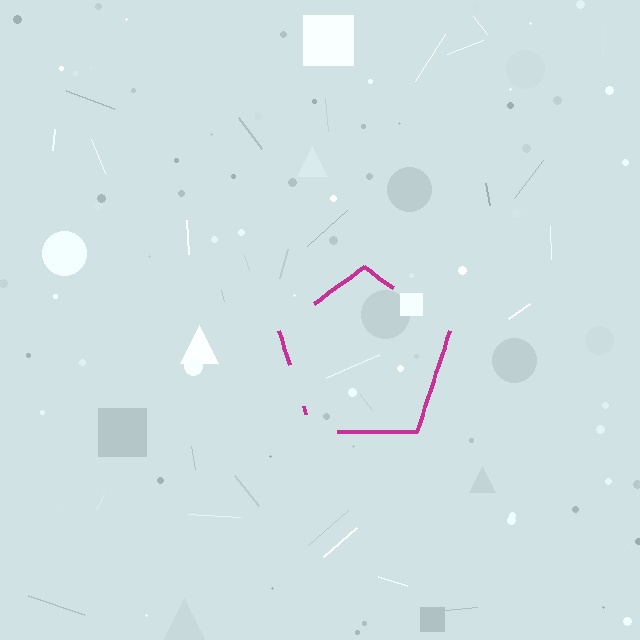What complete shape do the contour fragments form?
The contour fragments form a pentagon.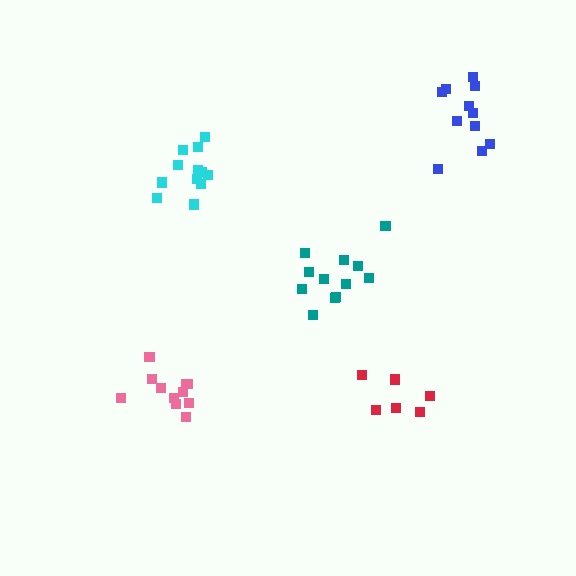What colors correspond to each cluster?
The clusters are colored: cyan, pink, red, blue, teal.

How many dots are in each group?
Group 1: 12 dots, Group 2: 11 dots, Group 3: 6 dots, Group 4: 11 dots, Group 5: 12 dots (52 total).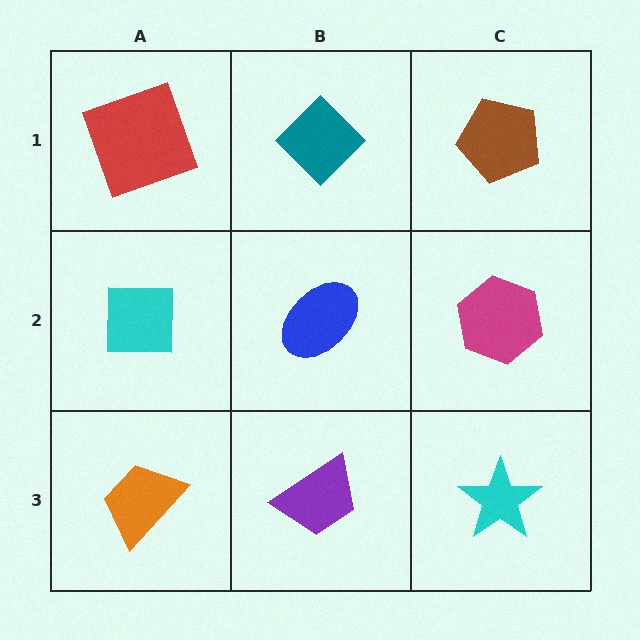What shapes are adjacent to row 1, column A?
A cyan square (row 2, column A), a teal diamond (row 1, column B).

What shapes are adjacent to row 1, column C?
A magenta hexagon (row 2, column C), a teal diamond (row 1, column B).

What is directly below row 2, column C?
A cyan star.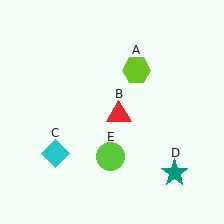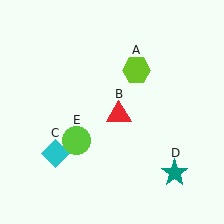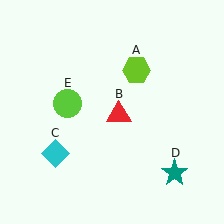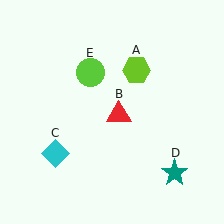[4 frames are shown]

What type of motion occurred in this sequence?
The lime circle (object E) rotated clockwise around the center of the scene.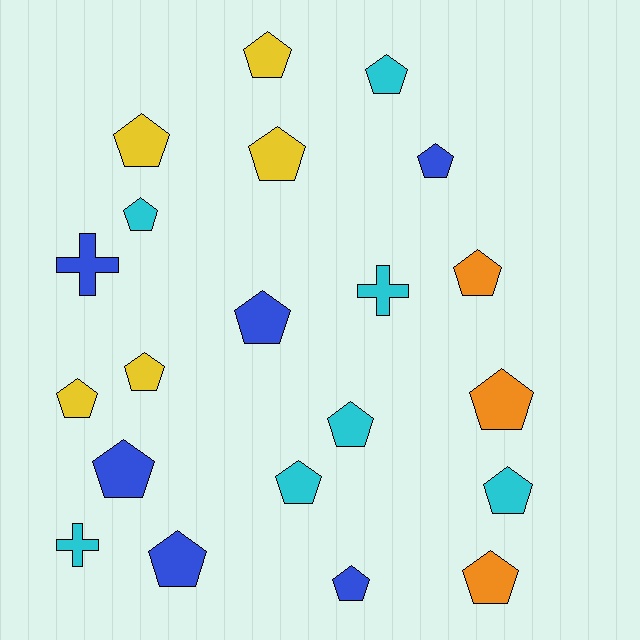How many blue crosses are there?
There is 1 blue cross.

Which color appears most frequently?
Cyan, with 7 objects.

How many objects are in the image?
There are 21 objects.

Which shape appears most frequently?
Pentagon, with 18 objects.